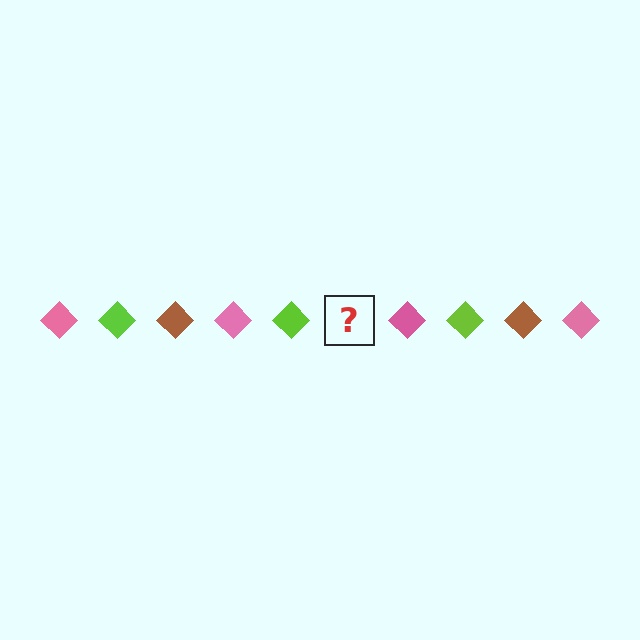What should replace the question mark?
The question mark should be replaced with a brown diamond.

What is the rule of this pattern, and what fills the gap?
The rule is that the pattern cycles through pink, lime, brown diamonds. The gap should be filled with a brown diamond.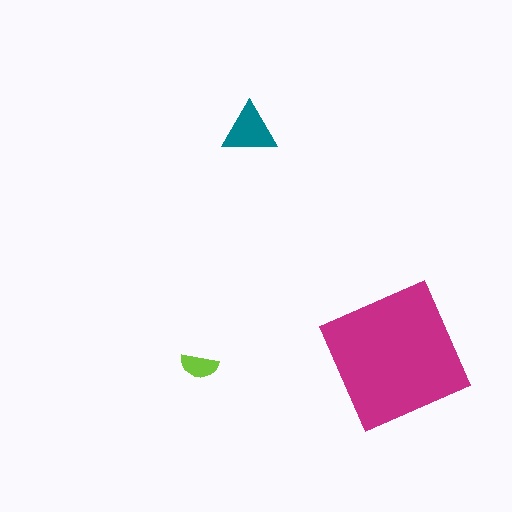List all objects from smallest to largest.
The lime semicircle, the teal triangle, the magenta square.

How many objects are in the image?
There are 3 objects in the image.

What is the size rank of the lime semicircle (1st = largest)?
3rd.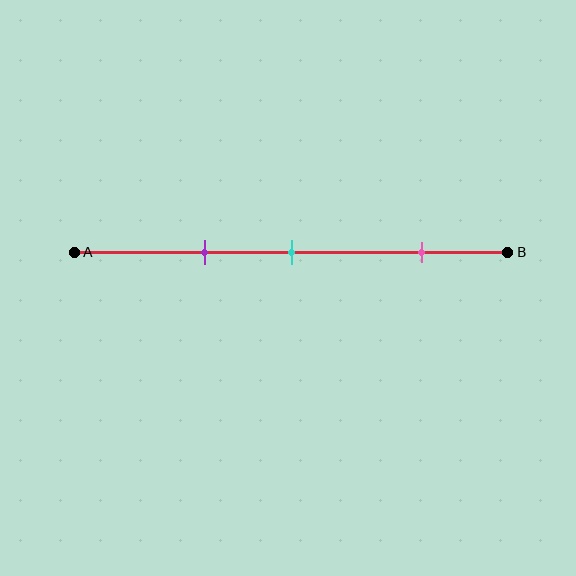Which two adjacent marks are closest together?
The purple and cyan marks are the closest adjacent pair.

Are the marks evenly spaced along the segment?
No, the marks are not evenly spaced.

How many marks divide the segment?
There are 3 marks dividing the segment.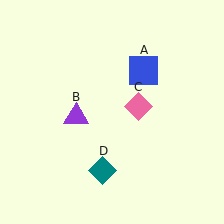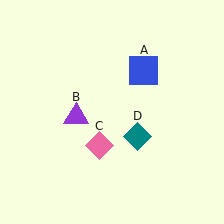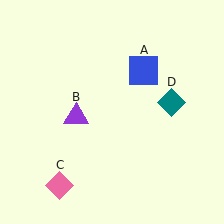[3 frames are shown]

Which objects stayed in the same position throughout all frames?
Blue square (object A) and purple triangle (object B) remained stationary.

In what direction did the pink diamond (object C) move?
The pink diamond (object C) moved down and to the left.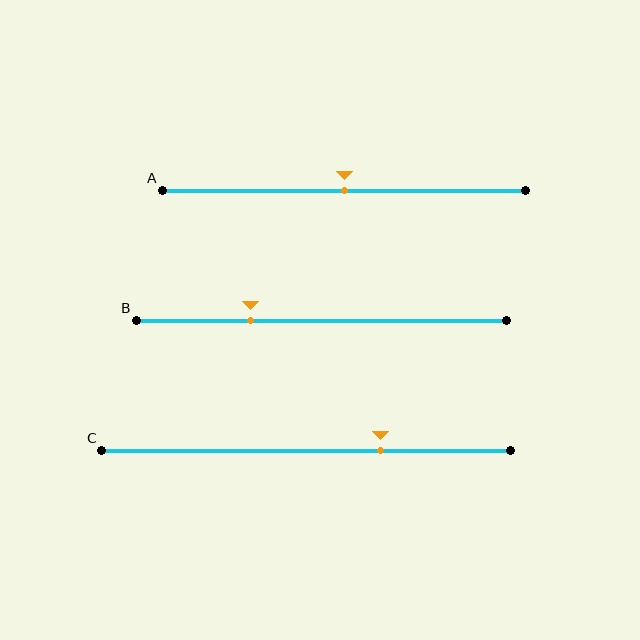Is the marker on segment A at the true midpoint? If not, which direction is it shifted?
Yes, the marker on segment A is at the true midpoint.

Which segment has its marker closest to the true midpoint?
Segment A has its marker closest to the true midpoint.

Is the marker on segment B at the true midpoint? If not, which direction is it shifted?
No, the marker on segment B is shifted to the left by about 19% of the segment length.